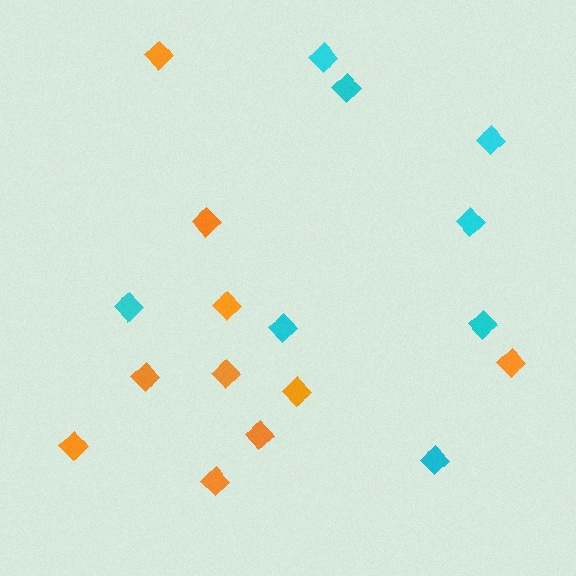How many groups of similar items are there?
There are 2 groups: one group of cyan diamonds (8) and one group of orange diamonds (10).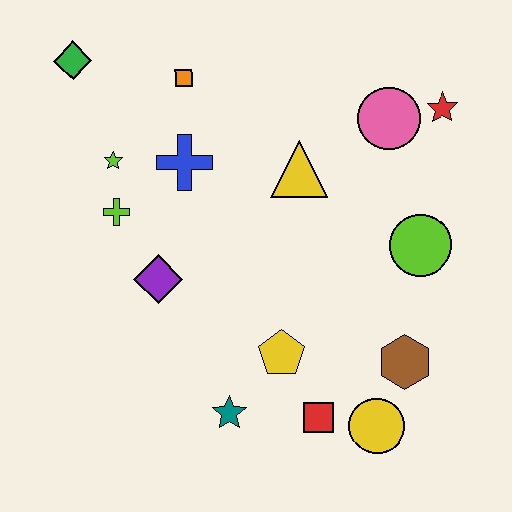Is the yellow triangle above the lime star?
No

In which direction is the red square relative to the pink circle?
The red square is below the pink circle.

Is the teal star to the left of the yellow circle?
Yes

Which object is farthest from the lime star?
The yellow circle is farthest from the lime star.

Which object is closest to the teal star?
The yellow pentagon is closest to the teal star.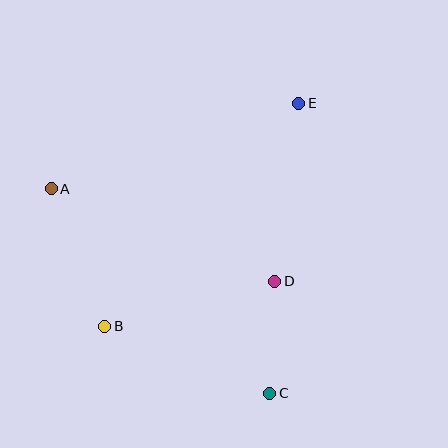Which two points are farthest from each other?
Points A and C are farthest from each other.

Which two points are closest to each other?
Points C and D are closest to each other.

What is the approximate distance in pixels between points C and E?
The distance between C and E is approximately 291 pixels.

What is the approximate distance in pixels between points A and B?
The distance between A and B is approximately 148 pixels.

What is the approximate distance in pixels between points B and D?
The distance between B and D is approximately 176 pixels.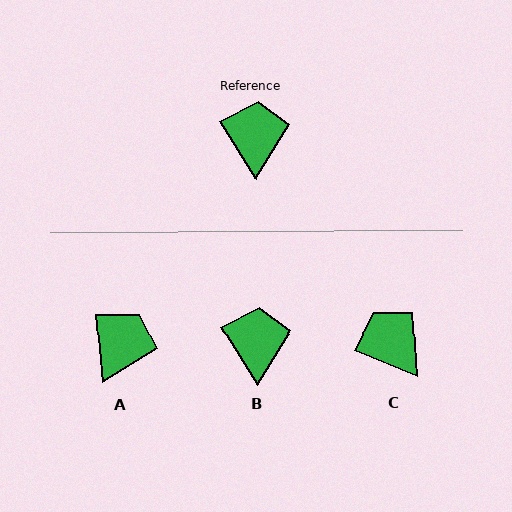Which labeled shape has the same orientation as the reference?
B.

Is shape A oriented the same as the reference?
No, it is off by about 27 degrees.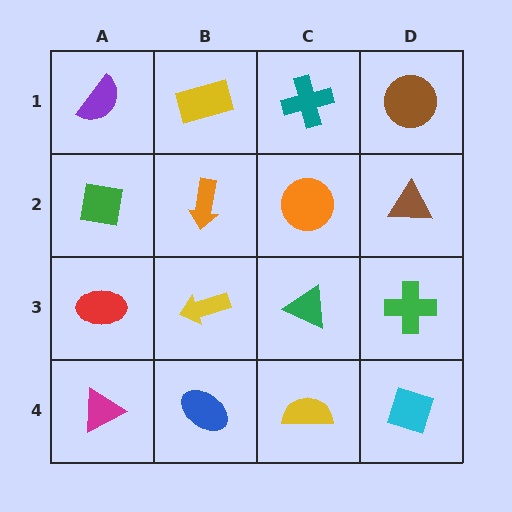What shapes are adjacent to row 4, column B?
A yellow arrow (row 3, column B), a magenta triangle (row 4, column A), a yellow semicircle (row 4, column C).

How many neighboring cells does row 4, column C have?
3.